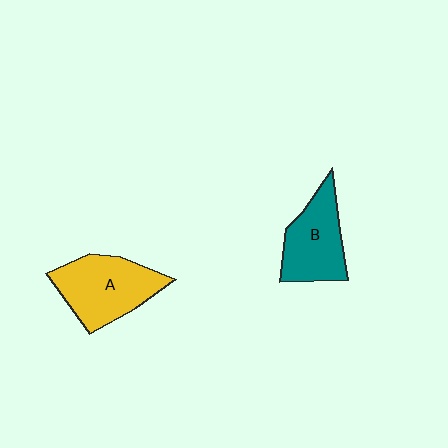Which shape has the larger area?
Shape A (yellow).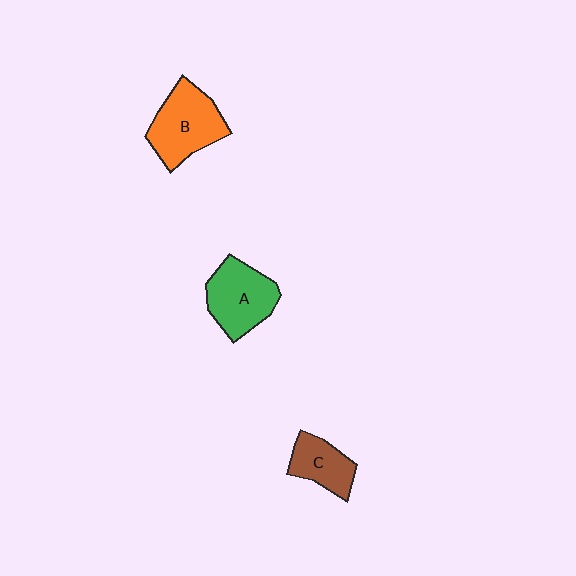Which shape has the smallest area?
Shape C (brown).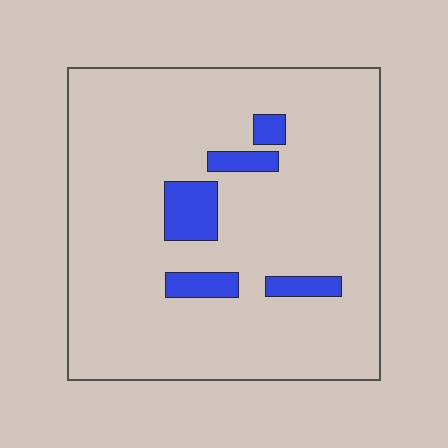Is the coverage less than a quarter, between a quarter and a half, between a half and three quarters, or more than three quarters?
Less than a quarter.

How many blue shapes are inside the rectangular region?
5.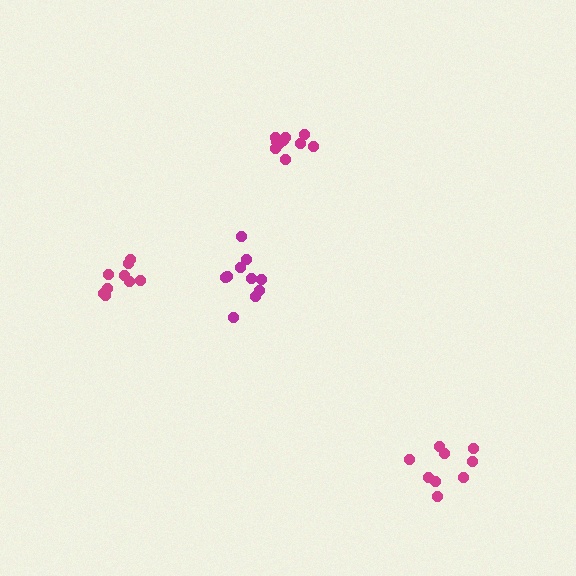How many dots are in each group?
Group 1: 9 dots, Group 2: 10 dots, Group 3: 10 dots, Group 4: 9 dots (38 total).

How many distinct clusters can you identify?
There are 4 distinct clusters.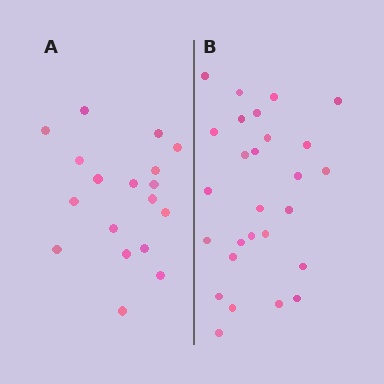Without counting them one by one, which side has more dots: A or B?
Region B (the right region) has more dots.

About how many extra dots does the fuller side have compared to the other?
Region B has roughly 8 or so more dots than region A.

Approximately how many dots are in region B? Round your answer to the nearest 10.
About 30 dots. (The exact count is 27, which rounds to 30.)